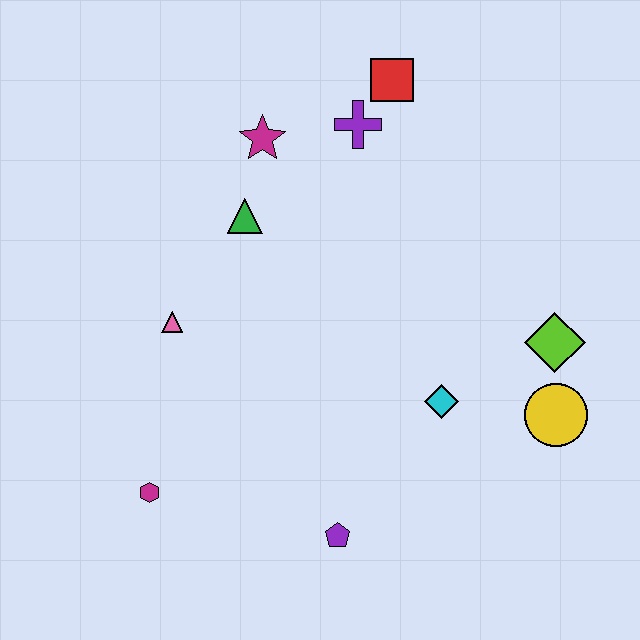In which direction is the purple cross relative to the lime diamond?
The purple cross is above the lime diamond.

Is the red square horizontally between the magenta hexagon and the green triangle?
No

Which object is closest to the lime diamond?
The yellow circle is closest to the lime diamond.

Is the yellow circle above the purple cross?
No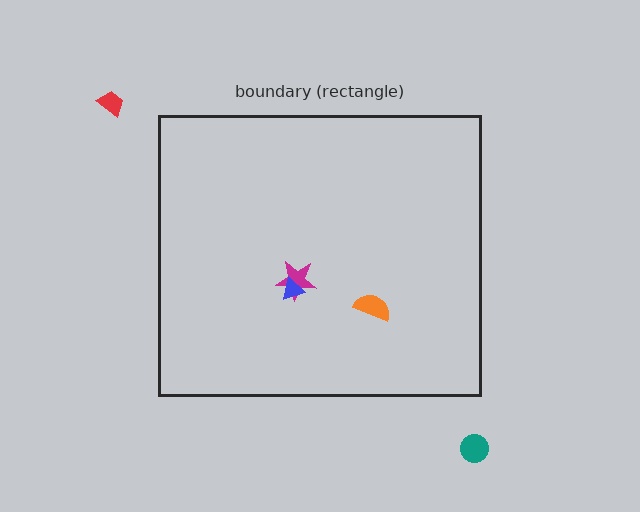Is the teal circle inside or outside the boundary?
Outside.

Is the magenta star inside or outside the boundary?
Inside.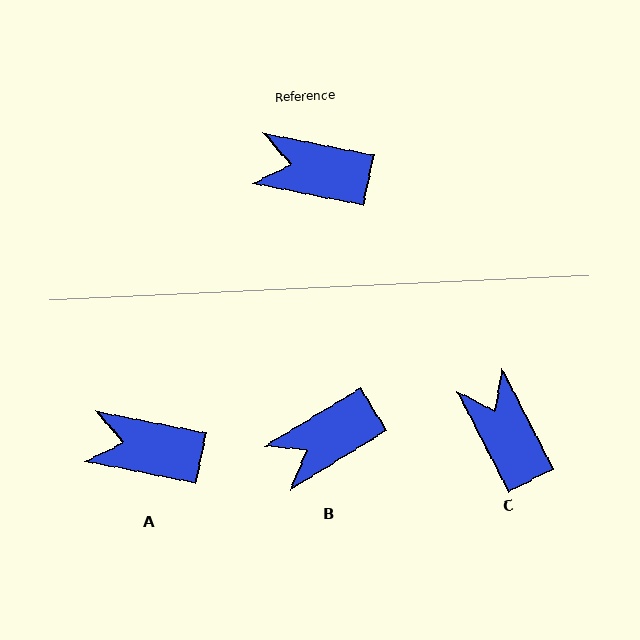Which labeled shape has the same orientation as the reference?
A.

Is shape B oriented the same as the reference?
No, it is off by about 43 degrees.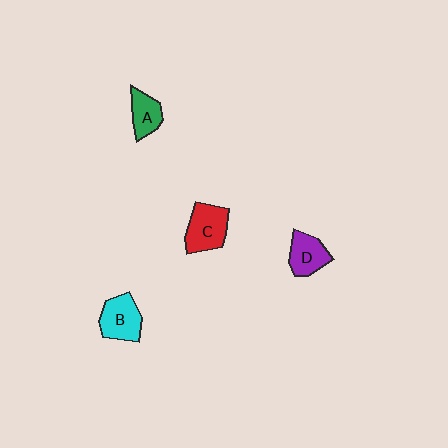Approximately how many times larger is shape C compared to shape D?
Approximately 1.3 times.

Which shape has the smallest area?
Shape A (green).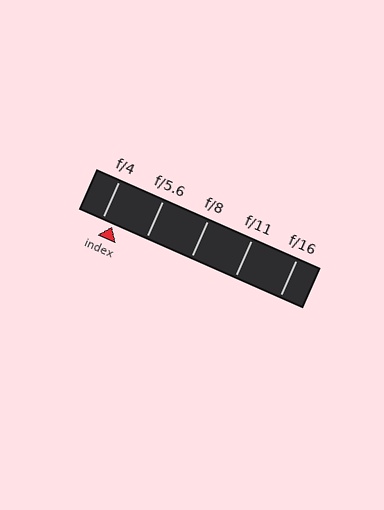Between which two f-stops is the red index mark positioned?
The index mark is between f/4 and f/5.6.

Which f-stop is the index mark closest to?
The index mark is closest to f/4.